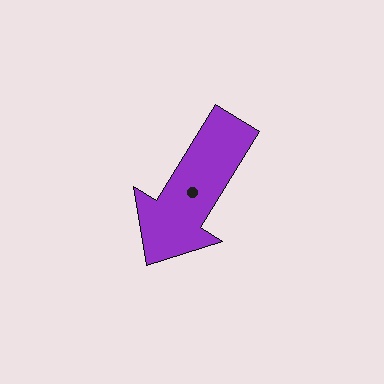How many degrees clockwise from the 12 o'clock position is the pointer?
Approximately 212 degrees.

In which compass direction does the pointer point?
Southwest.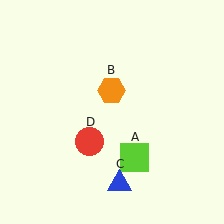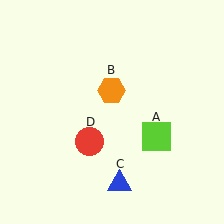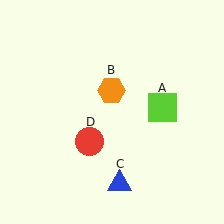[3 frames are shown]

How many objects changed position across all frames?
1 object changed position: lime square (object A).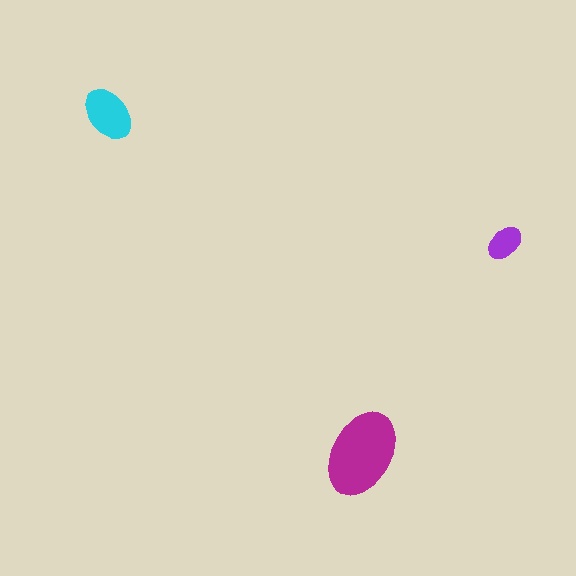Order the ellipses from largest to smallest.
the magenta one, the cyan one, the purple one.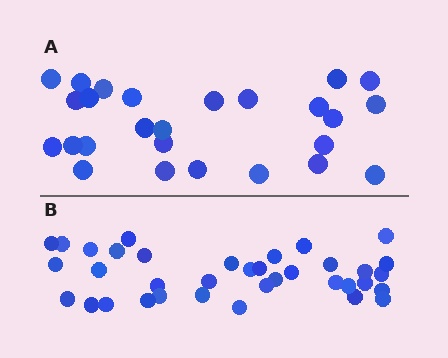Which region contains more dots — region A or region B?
Region B (the bottom region) has more dots.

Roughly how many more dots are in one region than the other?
Region B has roughly 10 or so more dots than region A.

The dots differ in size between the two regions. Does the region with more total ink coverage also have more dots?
No. Region A has more total ink coverage because its dots are larger, but region B actually contains more individual dots. Total area can be misleading — the number of items is what matters here.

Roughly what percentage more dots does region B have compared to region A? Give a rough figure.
About 40% more.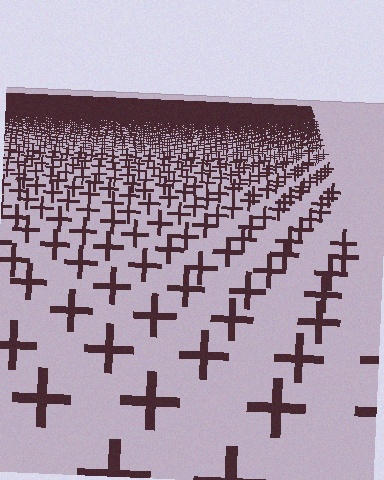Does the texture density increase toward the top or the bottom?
Density increases toward the top.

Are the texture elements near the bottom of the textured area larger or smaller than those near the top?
Larger. Near the bottom, elements are closer to the viewer and appear at a bigger on-screen size.